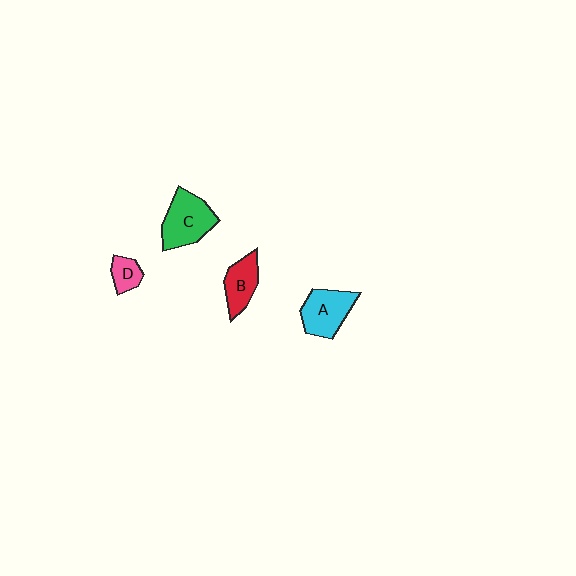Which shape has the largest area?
Shape C (green).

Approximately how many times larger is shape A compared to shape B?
Approximately 1.2 times.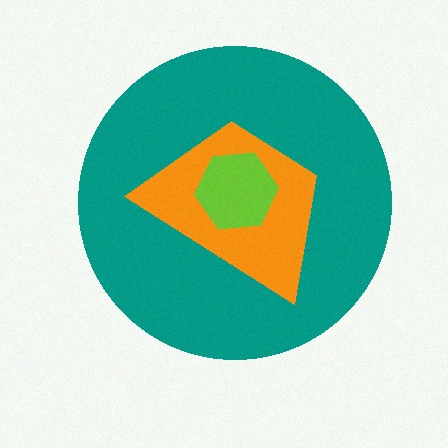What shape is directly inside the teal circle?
The orange trapezoid.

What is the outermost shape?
The teal circle.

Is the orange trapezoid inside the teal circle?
Yes.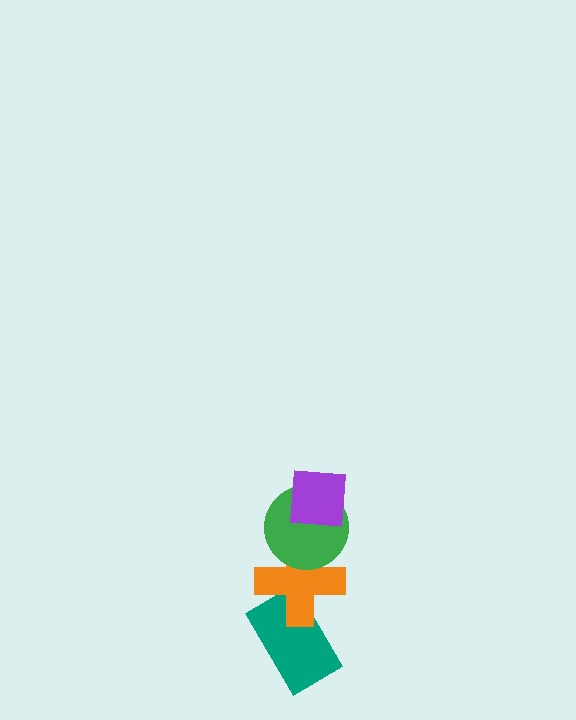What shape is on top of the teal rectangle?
The orange cross is on top of the teal rectangle.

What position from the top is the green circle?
The green circle is 2nd from the top.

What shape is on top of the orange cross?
The green circle is on top of the orange cross.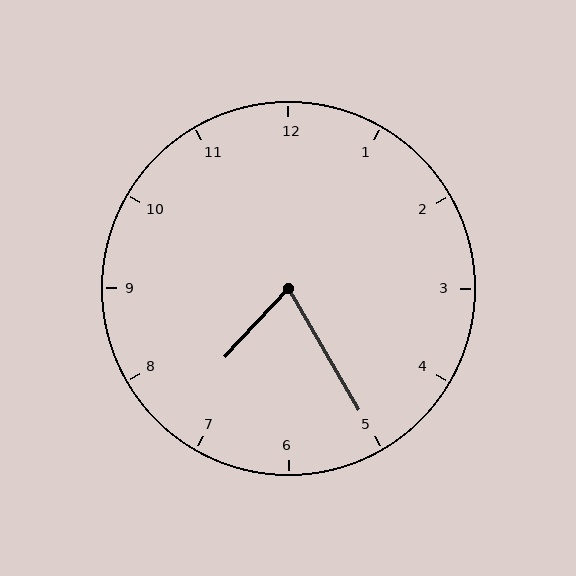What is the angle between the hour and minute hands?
Approximately 72 degrees.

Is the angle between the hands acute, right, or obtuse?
It is acute.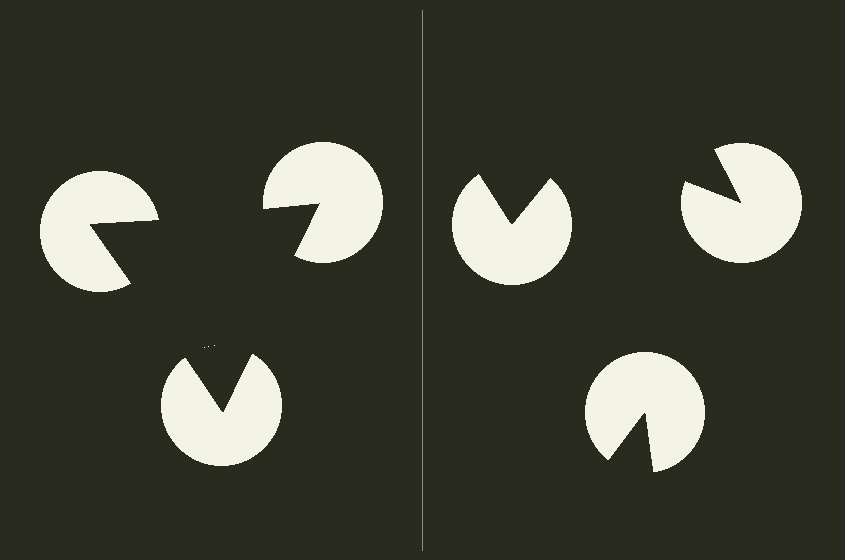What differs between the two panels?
The pac-man discs are positioned identically on both sides; only the wedge orientations differ. On the left they align to a triangle; on the right they are misaligned.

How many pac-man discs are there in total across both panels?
6 — 3 on each side.